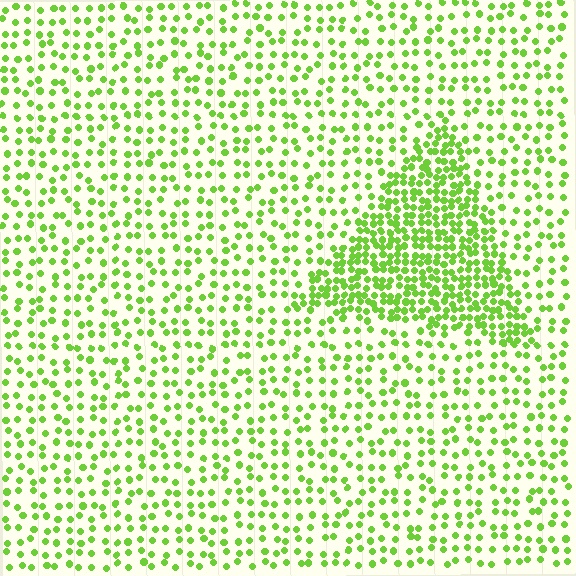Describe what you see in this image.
The image contains small lime elements arranged at two different densities. A triangle-shaped region is visible where the elements are more densely packed than the surrounding area.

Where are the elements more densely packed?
The elements are more densely packed inside the triangle boundary.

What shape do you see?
I see a triangle.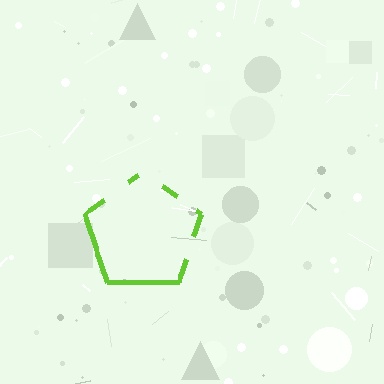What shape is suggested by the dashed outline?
The dashed outline suggests a pentagon.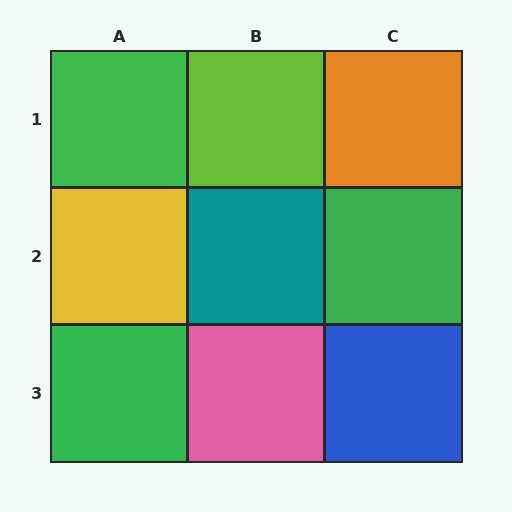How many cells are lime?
1 cell is lime.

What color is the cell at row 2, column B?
Teal.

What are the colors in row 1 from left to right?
Green, lime, orange.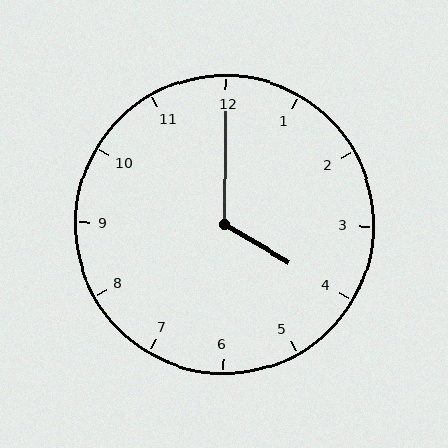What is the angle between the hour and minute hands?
Approximately 120 degrees.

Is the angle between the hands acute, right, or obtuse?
It is obtuse.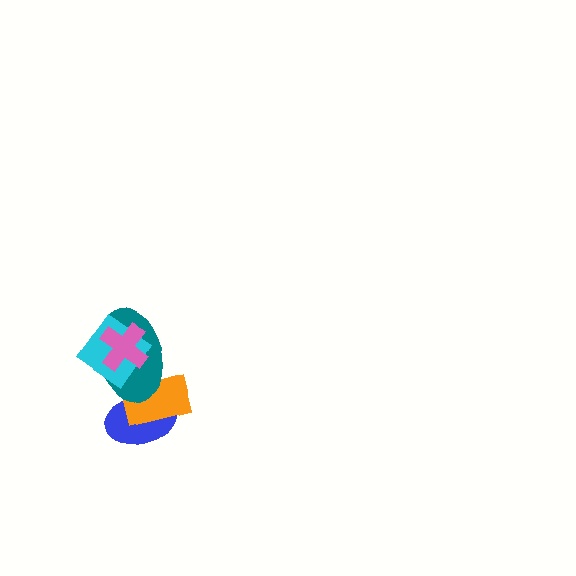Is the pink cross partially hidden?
No, no other shape covers it.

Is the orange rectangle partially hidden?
Yes, it is partially covered by another shape.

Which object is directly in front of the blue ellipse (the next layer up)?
The orange rectangle is directly in front of the blue ellipse.